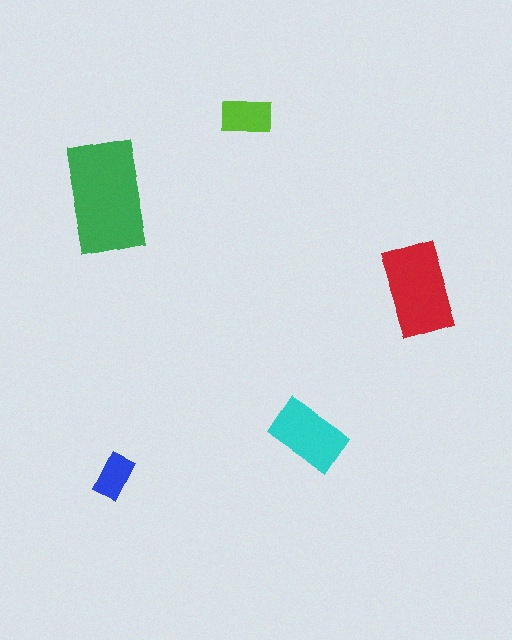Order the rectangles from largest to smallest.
the green one, the red one, the cyan one, the lime one, the blue one.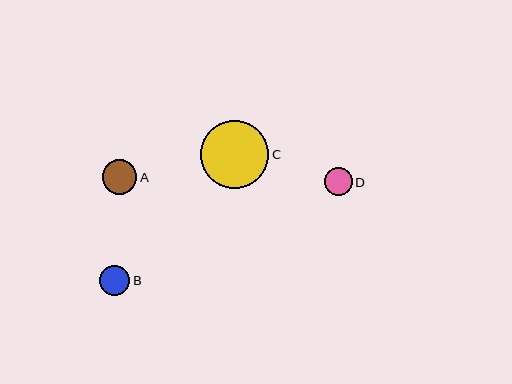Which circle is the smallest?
Circle D is the smallest with a size of approximately 28 pixels.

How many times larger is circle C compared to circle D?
Circle C is approximately 2.4 times the size of circle D.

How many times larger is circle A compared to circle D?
Circle A is approximately 1.2 times the size of circle D.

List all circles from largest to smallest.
From largest to smallest: C, A, B, D.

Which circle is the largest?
Circle C is the largest with a size of approximately 68 pixels.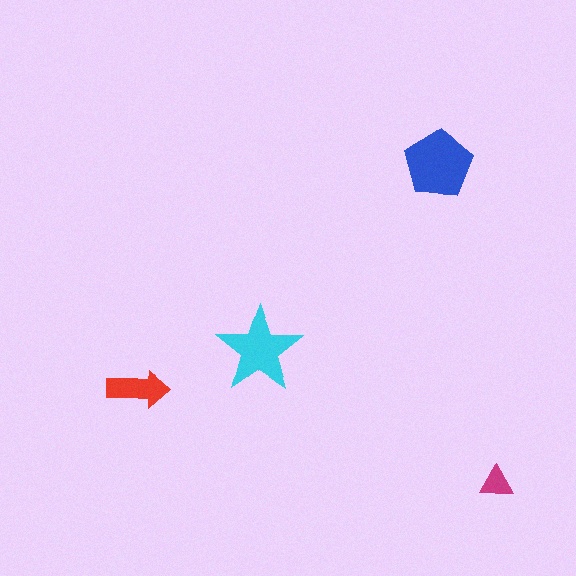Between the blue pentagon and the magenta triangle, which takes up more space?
The blue pentagon.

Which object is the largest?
The blue pentagon.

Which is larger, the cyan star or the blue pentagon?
The blue pentagon.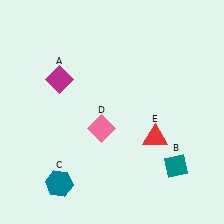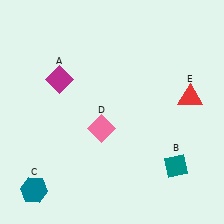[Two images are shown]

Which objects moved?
The objects that moved are: the teal hexagon (C), the red triangle (E).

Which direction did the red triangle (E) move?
The red triangle (E) moved up.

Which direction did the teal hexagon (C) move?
The teal hexagon (C) moved left.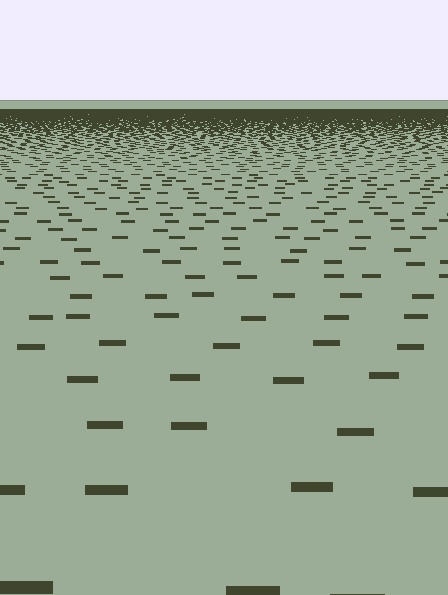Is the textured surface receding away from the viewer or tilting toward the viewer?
The surface is receding away from the viewer. Texture elements get smaller and denser toward the top.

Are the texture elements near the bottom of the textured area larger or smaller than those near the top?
Larger. Near the bottom, elements are closer to the viewer and appear at a bigger on-screen size.